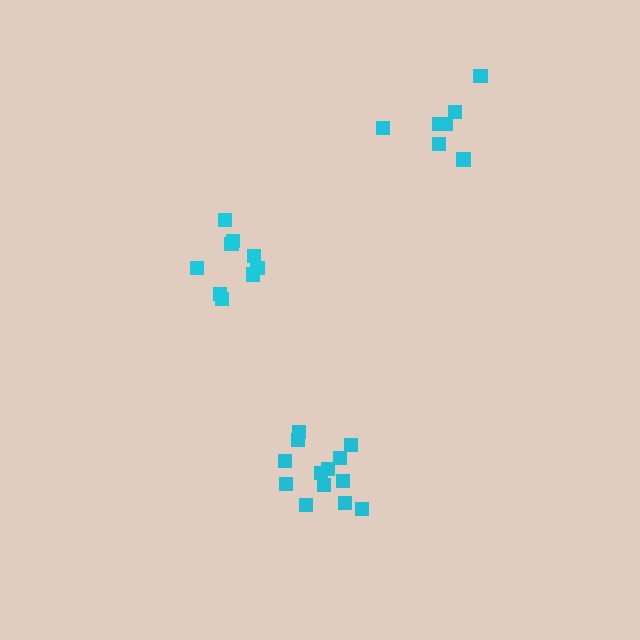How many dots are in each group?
Group 1: 9 dots, Group 2: 7 dots, Group 3: 13 dots (29 total).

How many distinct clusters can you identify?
There are 3 distinct clusters.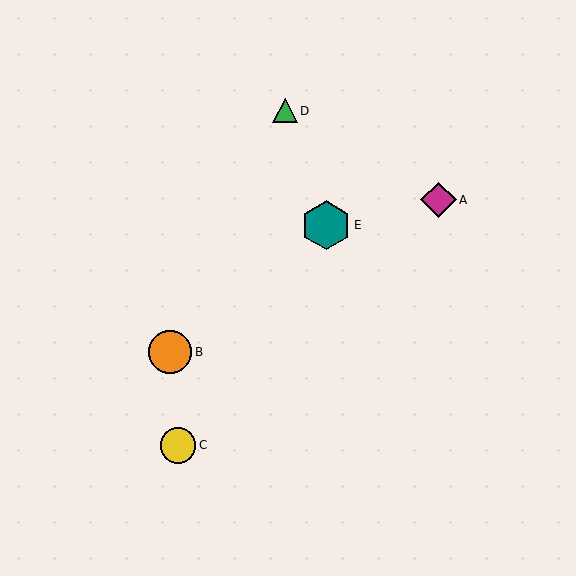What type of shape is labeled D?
Shape D is a green triangle.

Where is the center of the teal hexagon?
The center of the teal hexagon is at (326, 225).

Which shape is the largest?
The teal hexagon (labeled E) is the largest.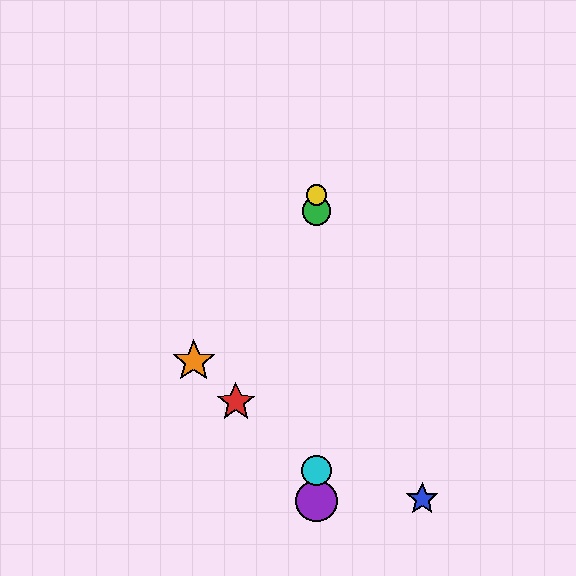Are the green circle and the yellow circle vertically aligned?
Yes, both are at x≈317.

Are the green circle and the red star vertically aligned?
No, the green circle is at x≈317 and the red star is at x≈236.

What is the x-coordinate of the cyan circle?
The cyan circle is at x≈317.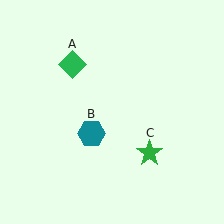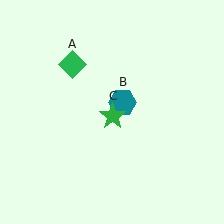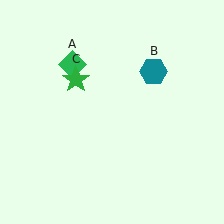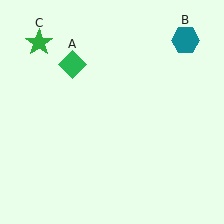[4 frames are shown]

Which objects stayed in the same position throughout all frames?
Green diamond (object A) remained stationary.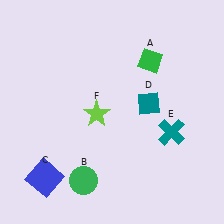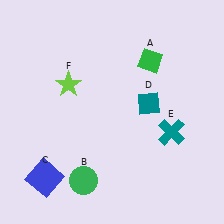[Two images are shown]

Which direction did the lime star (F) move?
The lime star (F) moved up.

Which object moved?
The lime star (F) moved up.